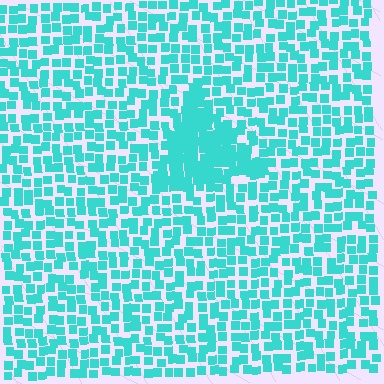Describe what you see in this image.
The image contains small cyan elements arranged at two different densities. A triangle-shaped region is visible where the elements are more densely packed than the surrounding area.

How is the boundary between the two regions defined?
The boundary is defined by a change in element density (approximately 2.0x ratio). All elements are the same color, size, and shape.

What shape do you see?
I see a triangle.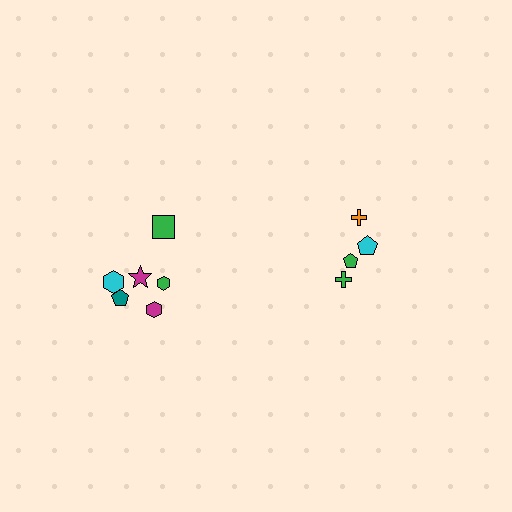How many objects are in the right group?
There are 4 objects.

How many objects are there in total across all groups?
There are 10 objects.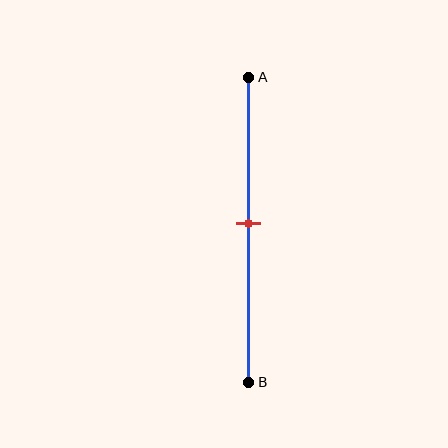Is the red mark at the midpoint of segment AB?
Yes, the mark is approximately at the midpoint.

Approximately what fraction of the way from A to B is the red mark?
The red mark is approximately 50% of the way from A to B.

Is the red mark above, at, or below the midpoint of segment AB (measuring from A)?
The red mark is approximately at the midpoint of segment AB.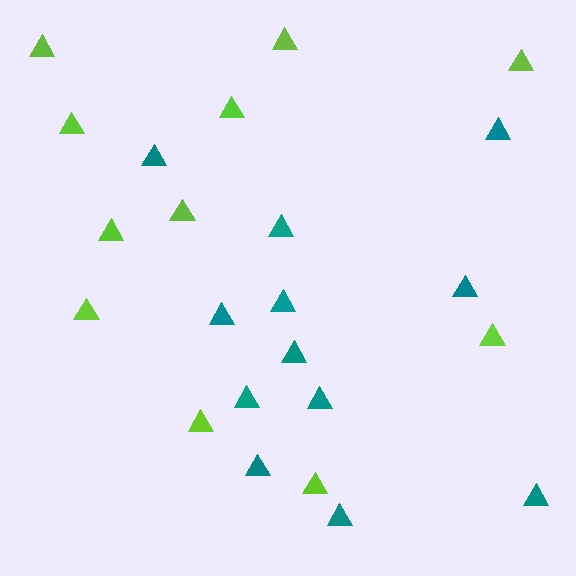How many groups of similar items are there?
There are 2 groups: one group of lime triangles (11) and one group of teal triangles (12).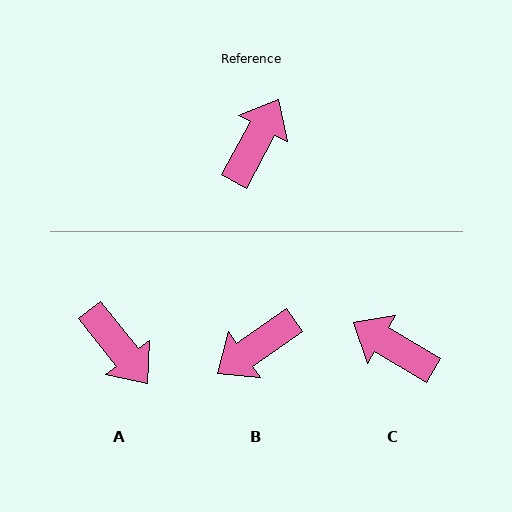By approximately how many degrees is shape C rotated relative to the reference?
Approximately 88 degrees counter-clockwise.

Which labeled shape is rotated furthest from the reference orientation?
B, about 153 degrees away.